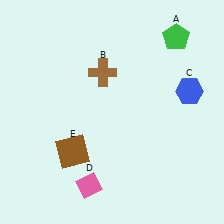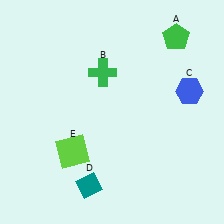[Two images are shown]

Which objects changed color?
B changed from brown to green. D changed from pink to teal. E changed from brown to lime.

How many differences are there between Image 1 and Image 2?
There are 3 differences between the two images.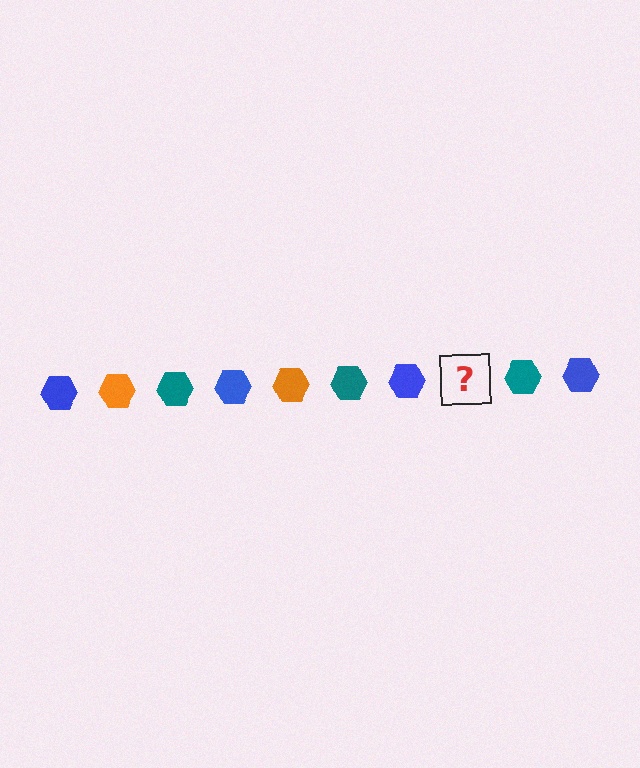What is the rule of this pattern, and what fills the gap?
The rule is that the pattern cycles through blue, orange, teal hexagons. The gap should be filled with an orange hexagon.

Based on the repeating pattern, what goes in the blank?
The blank should be an orange hexagon.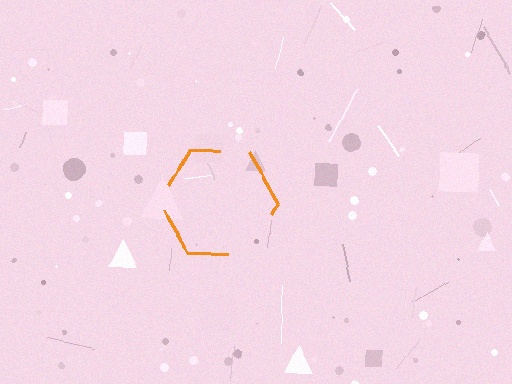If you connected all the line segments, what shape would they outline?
They would outline a hexagon.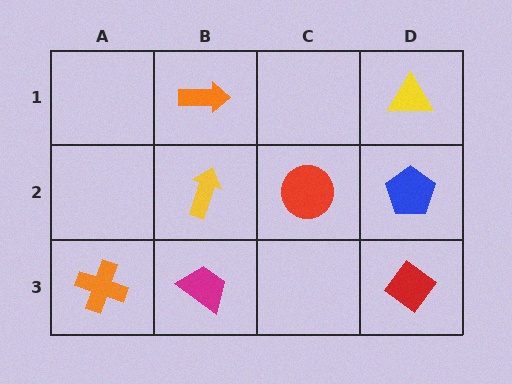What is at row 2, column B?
A yellow arrow.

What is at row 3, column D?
A red diamond.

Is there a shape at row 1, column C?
No, that cell is empty.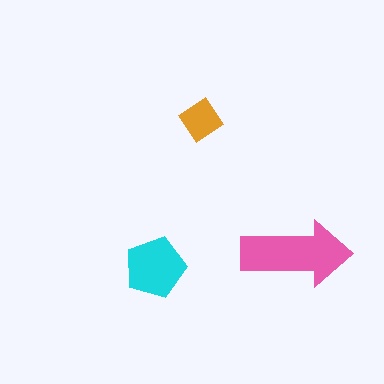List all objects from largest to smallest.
The pink arrow, the cyan pentagon, the orange diamond.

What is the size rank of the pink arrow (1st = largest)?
1st.